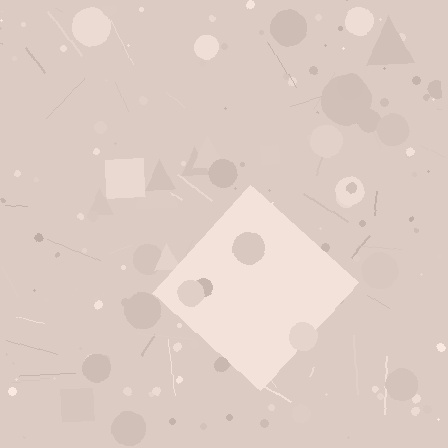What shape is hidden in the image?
A diamond is hidden in the image.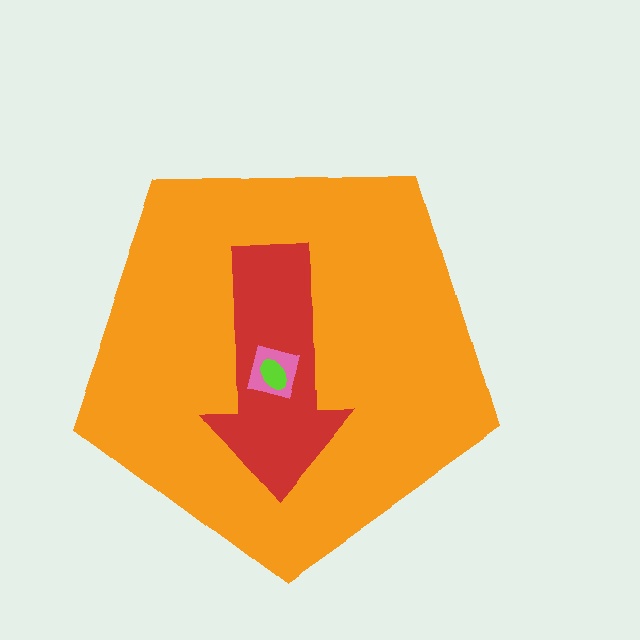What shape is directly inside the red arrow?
The pink square.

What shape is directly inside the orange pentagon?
The red arrow.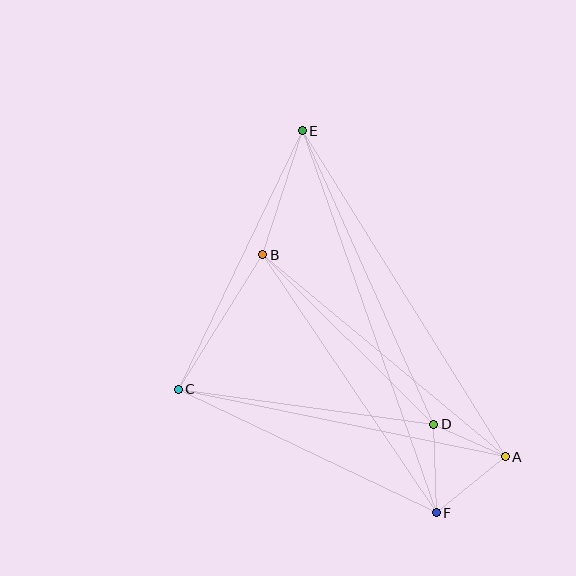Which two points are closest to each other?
Points A and D are closest to each other.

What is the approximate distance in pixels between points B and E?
The distance between B and E is approximately 130 pixels.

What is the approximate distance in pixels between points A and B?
The distance between A and B is approximately 316 pixels.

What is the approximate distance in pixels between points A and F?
The distance between A and F is approximately 89 pixels.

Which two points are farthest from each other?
Points E and F are farthest from each other.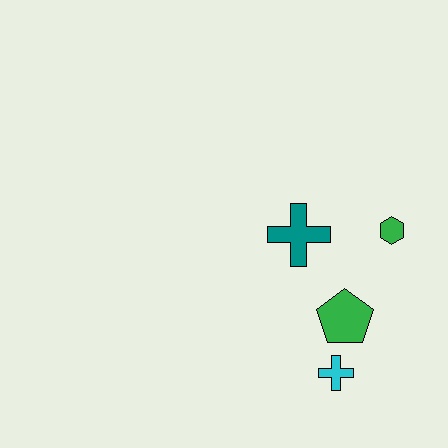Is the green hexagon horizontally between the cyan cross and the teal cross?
No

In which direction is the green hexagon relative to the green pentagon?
The green hexagon is above the green pentagon.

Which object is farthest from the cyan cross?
The green hexagon is farthest from the cyan cross.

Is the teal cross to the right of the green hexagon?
No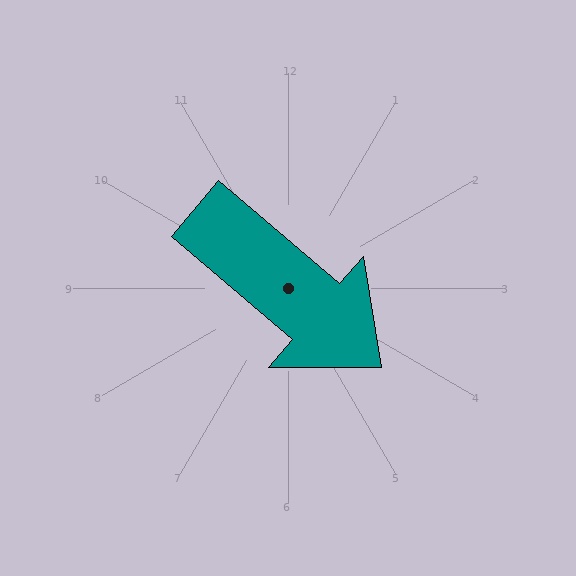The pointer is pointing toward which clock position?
Roughly 4 o'clock.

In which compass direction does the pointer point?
Southeast.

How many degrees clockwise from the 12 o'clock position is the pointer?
Approximately 131 degrees.